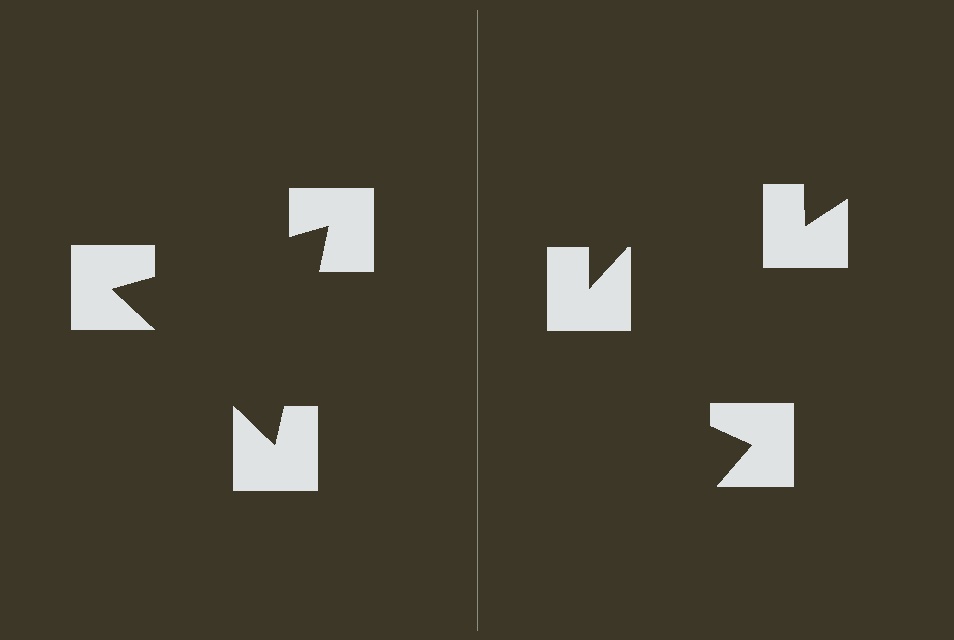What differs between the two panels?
The notched squares are positioned identically on both sides; only the wedge orientations differ. On the left they align to a triangle; on the right they are misaligned.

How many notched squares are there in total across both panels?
6 — 3 on each side.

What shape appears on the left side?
An illusory triangle.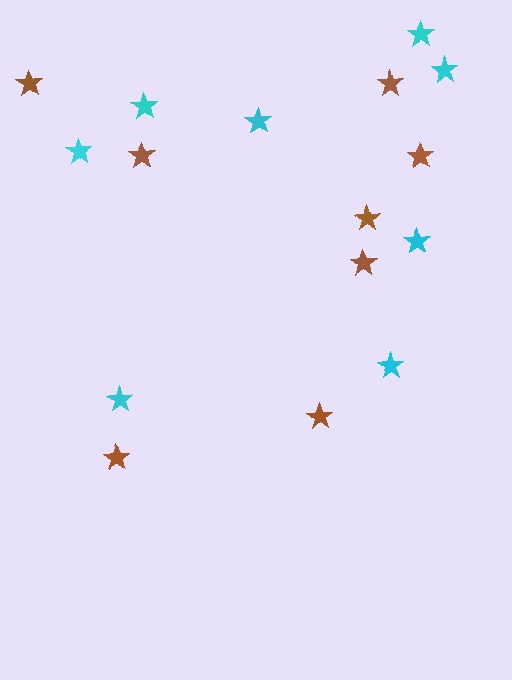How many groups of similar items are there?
There are 2 groups: one group of cyan stars (8) and one group of brown stars (8).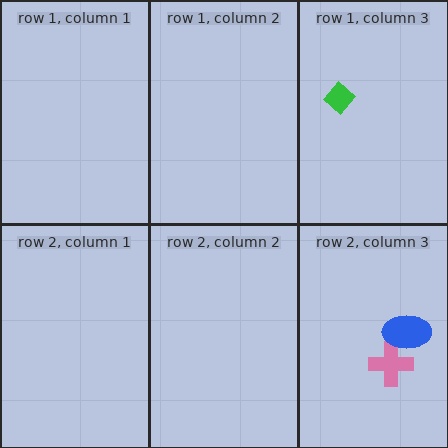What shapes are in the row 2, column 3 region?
The pink cross, the blue ellipse.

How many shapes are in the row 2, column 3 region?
2.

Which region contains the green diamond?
The row 1, column 3 region.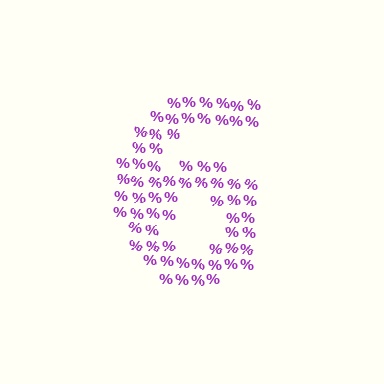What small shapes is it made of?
It is made of small percent signs.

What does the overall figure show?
The overall figure shows the digit 6.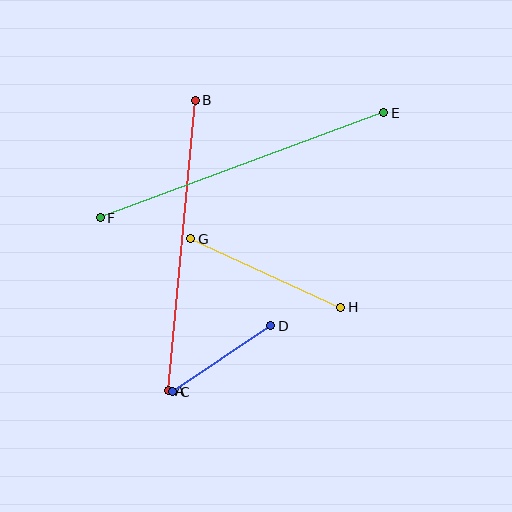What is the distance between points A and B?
The distance is approximately 292 pixels.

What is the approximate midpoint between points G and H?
The midpoint is at approximately (266, 273) pixels.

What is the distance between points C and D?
The distance is approximately 118 pixels.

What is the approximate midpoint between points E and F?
The midpoint is at approximately (242, 165) pixels.